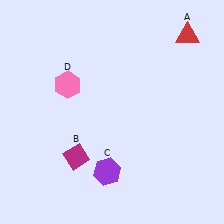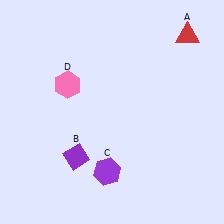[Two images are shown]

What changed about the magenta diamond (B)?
In Image 1, B is magenta. In Image 2, it changed to purple.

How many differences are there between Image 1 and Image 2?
There is 1 difference between the two images.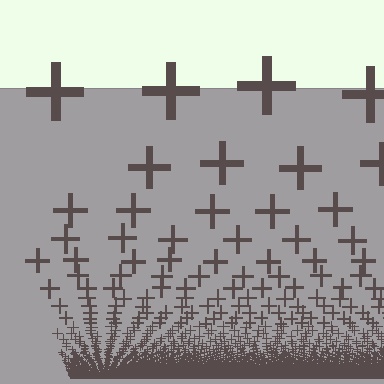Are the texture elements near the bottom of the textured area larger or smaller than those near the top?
Smaller. The gradient is inverted — elements near the bottom are smaller and denser.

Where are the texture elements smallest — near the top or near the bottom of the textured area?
Near the bottom.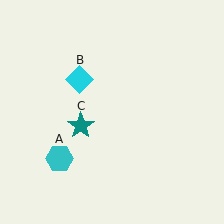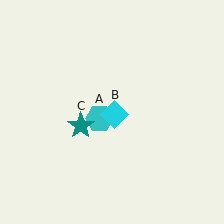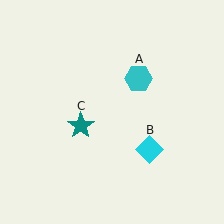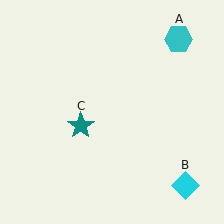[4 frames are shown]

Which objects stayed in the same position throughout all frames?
Teal star (object C) remained stationary.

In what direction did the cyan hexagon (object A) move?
The cyan hexagon (object A) moved up and to the right.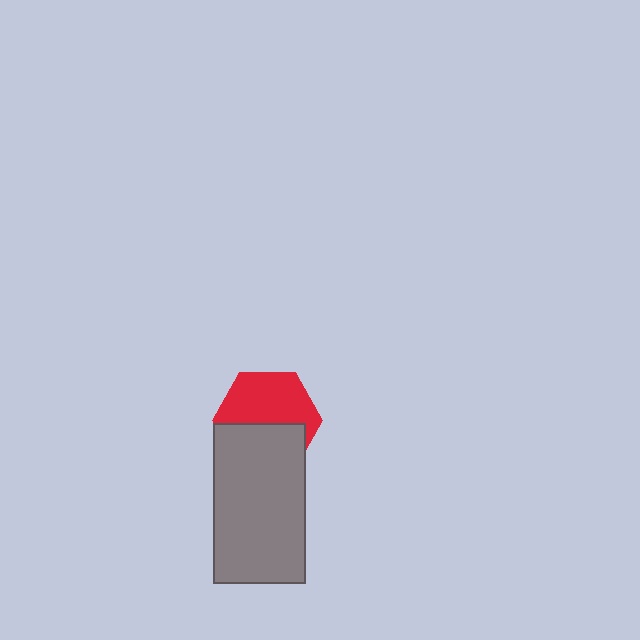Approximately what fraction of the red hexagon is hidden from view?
Roughly 43% of the red hexagon is hidden behind the gray rectangle.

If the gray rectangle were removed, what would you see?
You would see the complete red hexagon.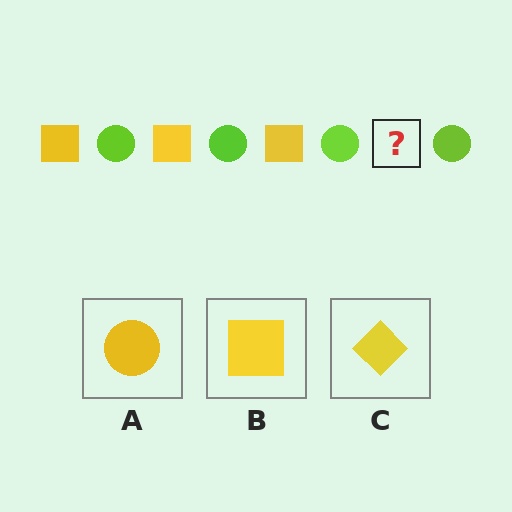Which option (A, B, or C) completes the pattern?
B.